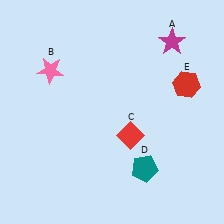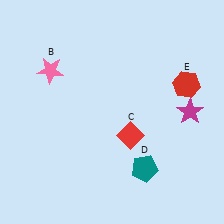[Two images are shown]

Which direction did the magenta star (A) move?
The magenta star (A) moved down.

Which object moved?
The magenta star (A) moved down.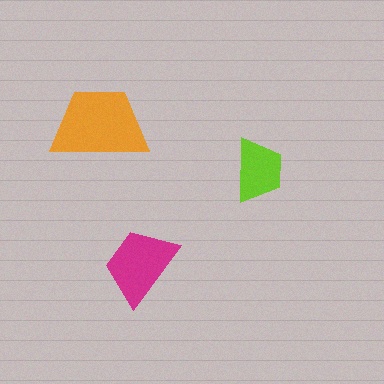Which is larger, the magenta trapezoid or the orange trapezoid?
The orange one.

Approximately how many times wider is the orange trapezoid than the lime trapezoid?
About 1.5 times wider.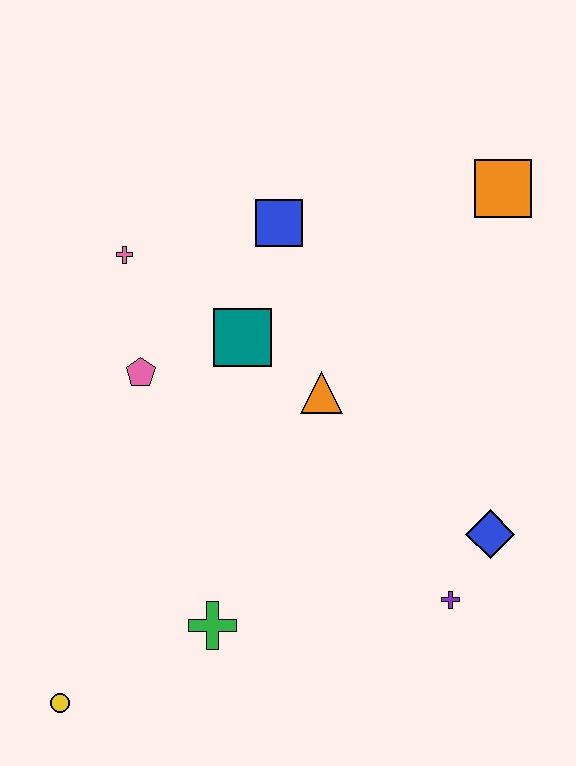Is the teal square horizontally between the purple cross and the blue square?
No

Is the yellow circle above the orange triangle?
No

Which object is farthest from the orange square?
The yellow circle is farthest from the orange square.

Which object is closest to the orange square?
The blue square is closest to the orange square.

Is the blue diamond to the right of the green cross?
Yes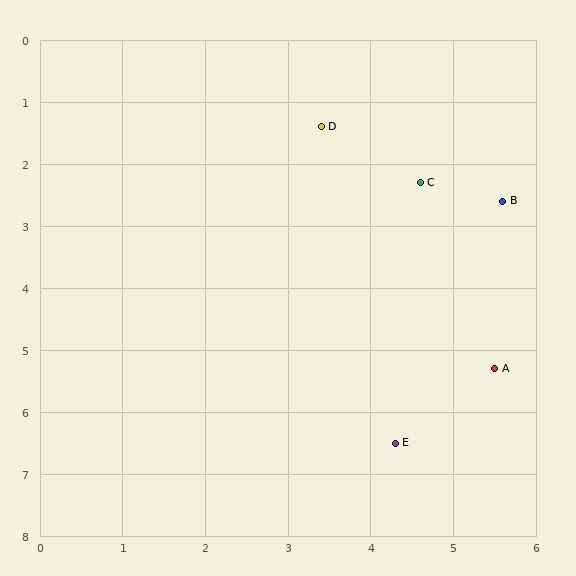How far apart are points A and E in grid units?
Points A and E are about 1.7 grid units apart.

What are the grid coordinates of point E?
Point E is at approximately (4.3, 6.5).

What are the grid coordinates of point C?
Point C is at approximately (4.6, 2.3).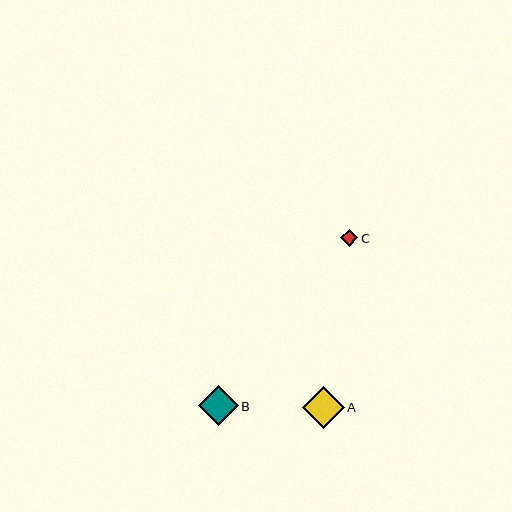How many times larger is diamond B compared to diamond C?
Diamond B is approximately 2.3 times the size of diamond C.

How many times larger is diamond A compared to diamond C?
Diamond A is approximately 2.5 times the size of diamond C.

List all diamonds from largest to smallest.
From largest to smallest: A, B, C.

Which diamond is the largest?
Diamond A is the largest with a size of approximately 42 pixels.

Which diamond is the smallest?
Diamond C is the smallest with a size of approximately 17 pixels.